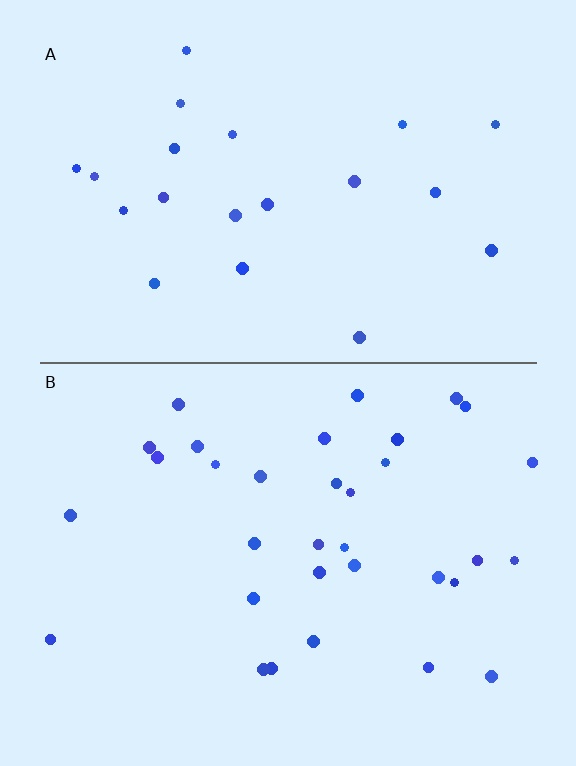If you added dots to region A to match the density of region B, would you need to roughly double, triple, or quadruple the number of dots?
Approximately double.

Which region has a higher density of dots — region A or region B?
B (the bottom).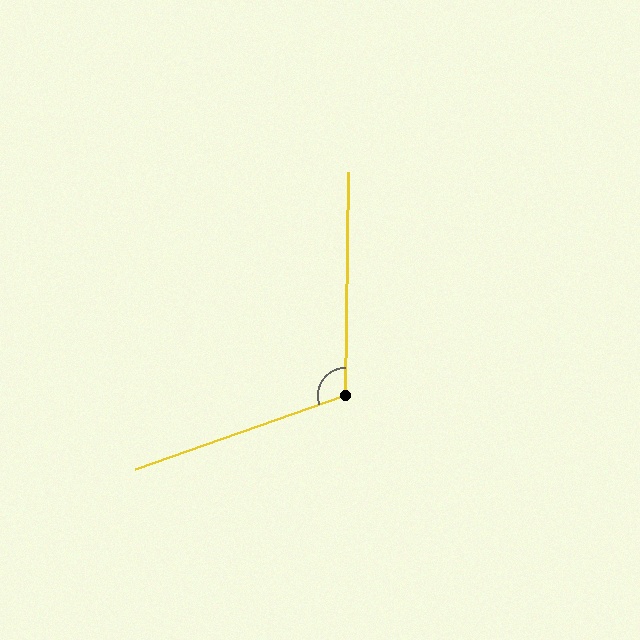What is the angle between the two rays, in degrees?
Approximately 110 degrees.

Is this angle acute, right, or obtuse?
It is obtuse.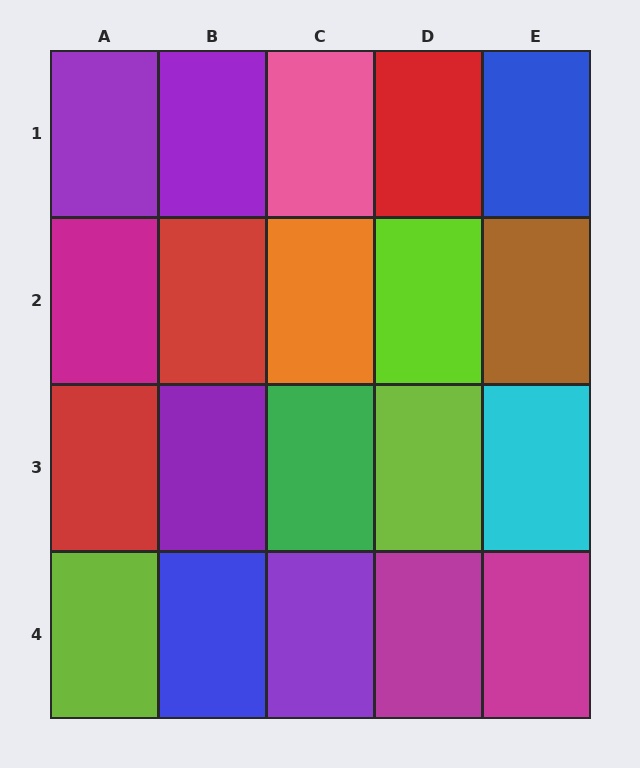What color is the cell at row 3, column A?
Red.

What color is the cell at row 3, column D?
Lime.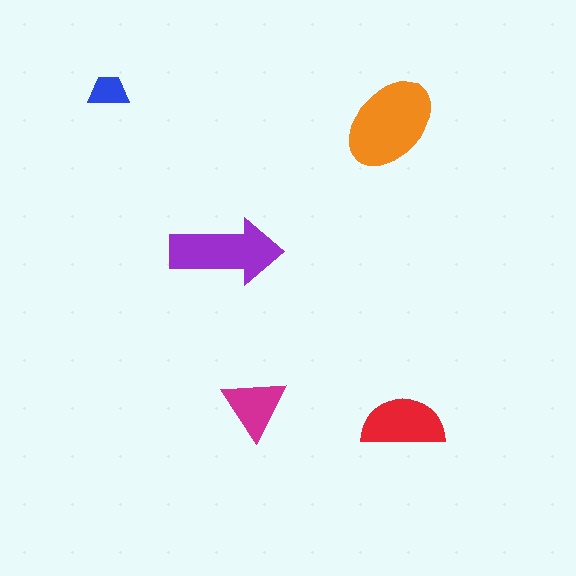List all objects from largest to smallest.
The orange ellipse, the purple arrow, the red semicircle, the magenta triangle, the blue trapezoid.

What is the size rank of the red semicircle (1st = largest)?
3rd.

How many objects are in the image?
There are 5 objects in the image.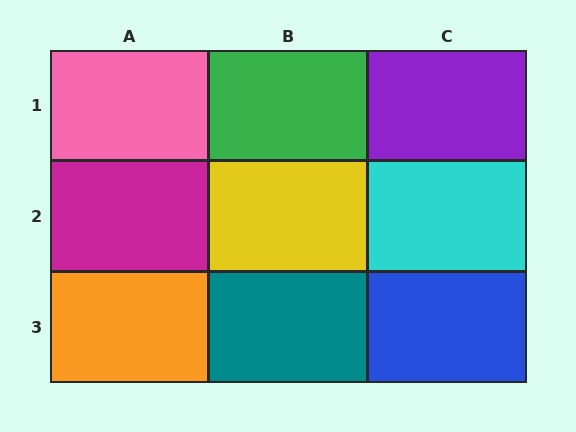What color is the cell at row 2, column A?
Magenta.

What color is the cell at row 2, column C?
Cyan.